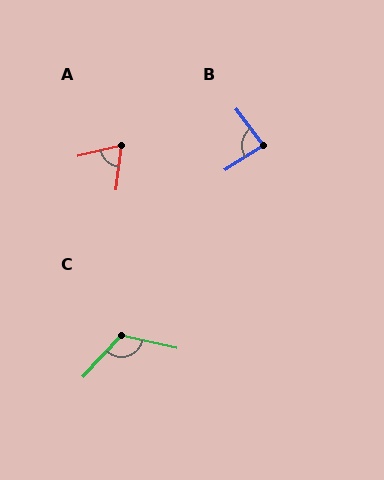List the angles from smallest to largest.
A (69°), B (85°), C (120°).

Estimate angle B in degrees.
Approximately 85 degrees.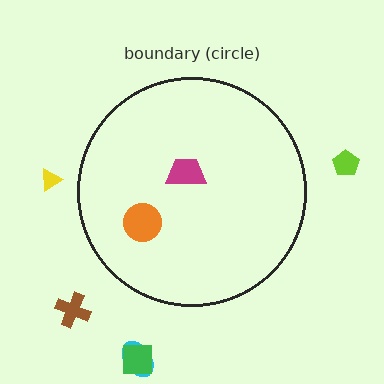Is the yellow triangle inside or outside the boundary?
Outside.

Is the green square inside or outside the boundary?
Outside.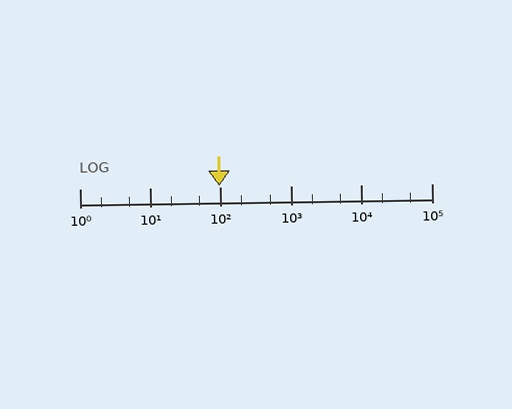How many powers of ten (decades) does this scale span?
The scale spans 5 decades, from 1 to 100000.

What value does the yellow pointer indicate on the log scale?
The pointer indicates approximately 97.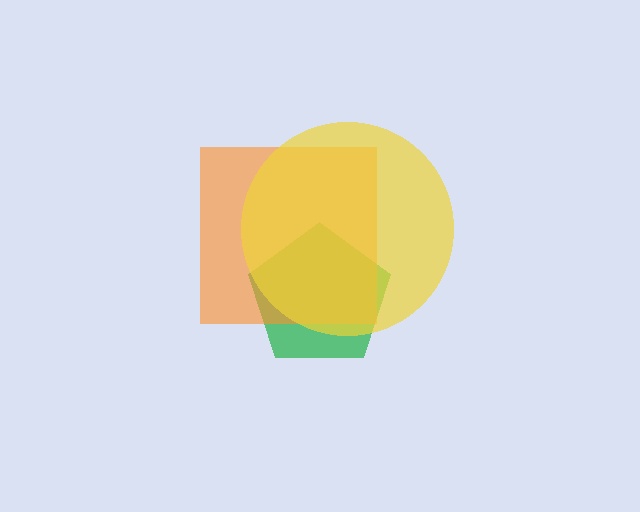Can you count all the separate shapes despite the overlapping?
Yes, there are 3 separate shapes.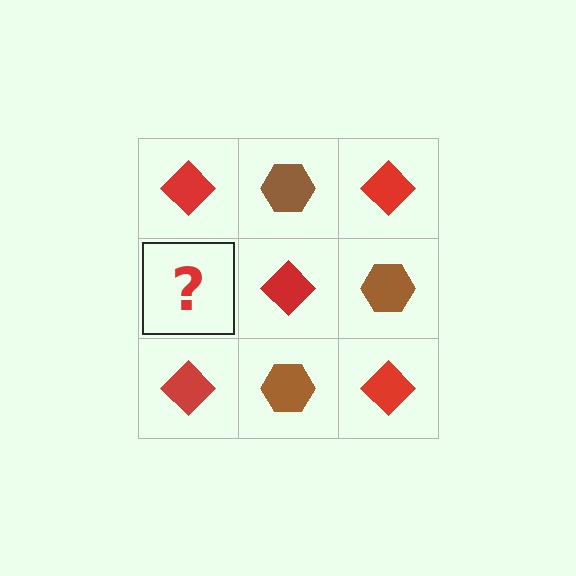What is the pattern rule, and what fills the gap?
The rule is that it alternates red diamond and brown hexagon in a checkerboard pattern. The gap should be filled with a brown hexagon.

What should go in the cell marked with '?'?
The missing cell should contain a brown hexagon.